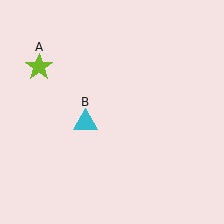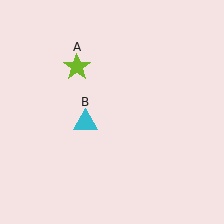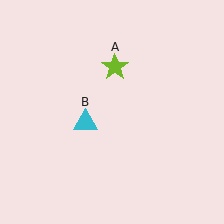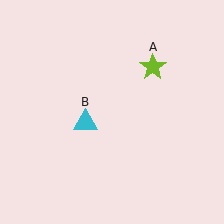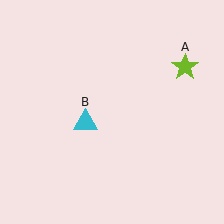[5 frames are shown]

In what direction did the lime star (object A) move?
The lime star (object A) moved right.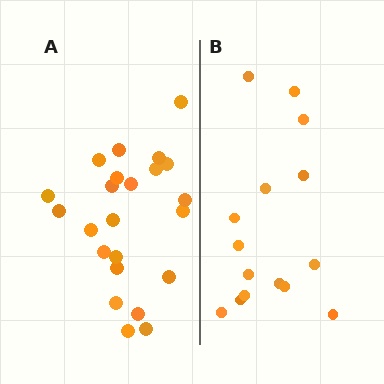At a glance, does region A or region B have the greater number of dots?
Region A (the left region) has more dots.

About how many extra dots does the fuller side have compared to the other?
Region A has roughly 8 or so more dots than region B.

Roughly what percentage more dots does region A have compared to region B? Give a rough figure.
About 55% more.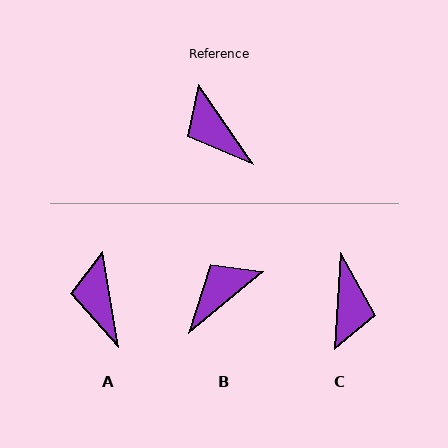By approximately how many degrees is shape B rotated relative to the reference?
Approximately 85 degrees clockwise.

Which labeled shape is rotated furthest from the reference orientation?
C, about 142 degrees away.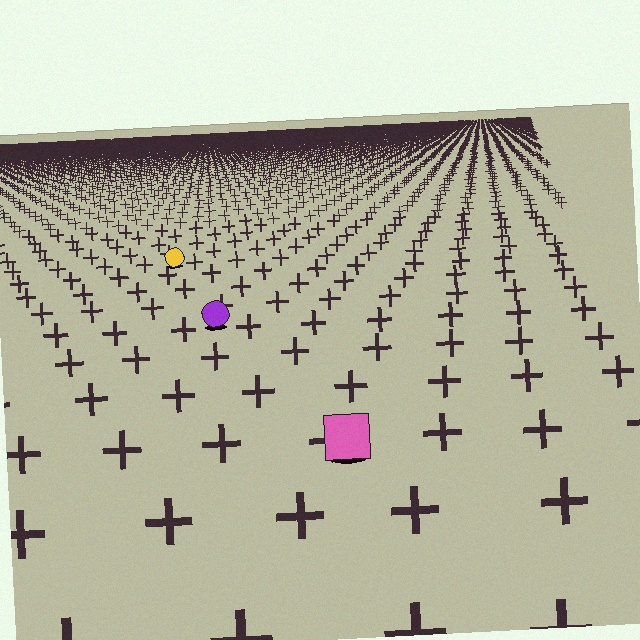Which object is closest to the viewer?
The pink square is closest. The texture marks near it are larger and more spread out.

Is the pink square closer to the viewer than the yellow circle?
Yes. The pink square is closer — you can tell from the texture gradient: the ground texture is coarser near it.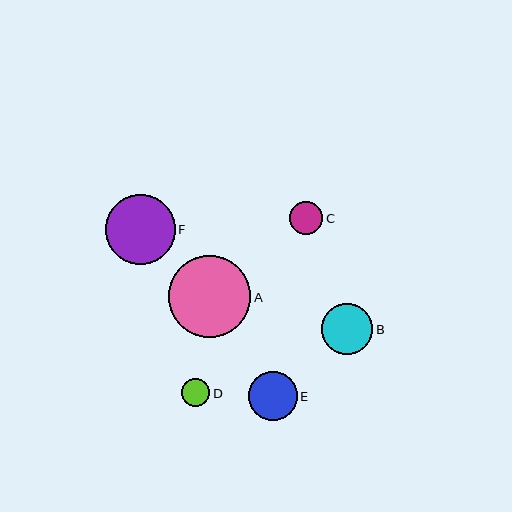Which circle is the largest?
Circle A is the largest with a size of approximately 82 pixels.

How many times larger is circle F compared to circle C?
Circle F is approximately 2.1 times the size of circle C.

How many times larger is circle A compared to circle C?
Circle A is approximately 2.5 times the size of circle C.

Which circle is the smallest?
Circle D is the smallest with a size of approximately 28 pixels.